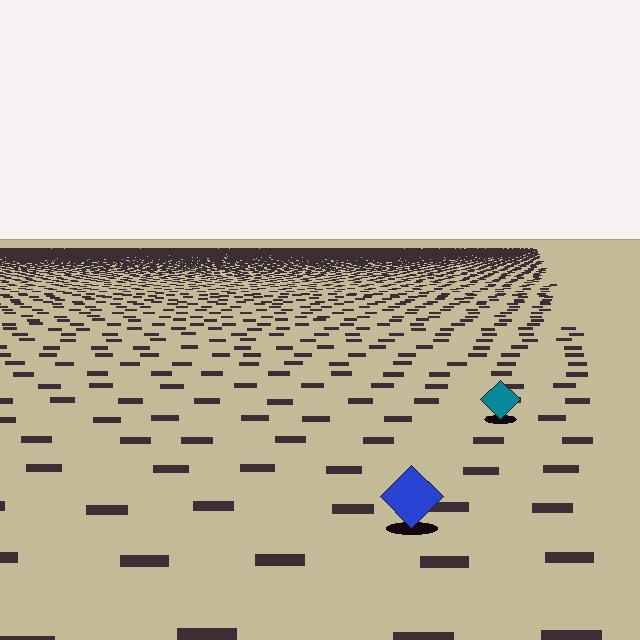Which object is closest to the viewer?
The blue diamond is closest. The texture marks near it are larger and more spread out.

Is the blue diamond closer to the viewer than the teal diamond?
Yes. The blue diamond is closer — you can tell from the texture gradient: the ground texture is coarser near it.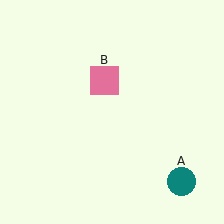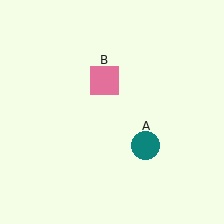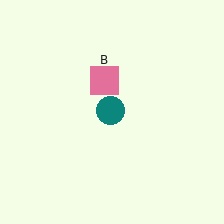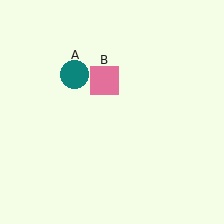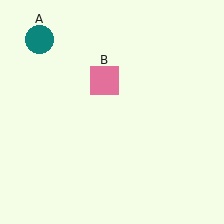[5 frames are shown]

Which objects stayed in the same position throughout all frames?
Pink square (object B) remained stationary.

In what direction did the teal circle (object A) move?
The teal circle (object A) moved up and to the left.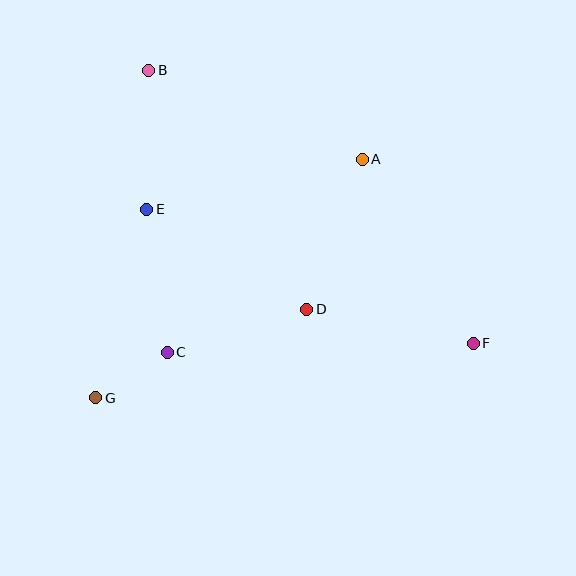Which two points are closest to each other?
Points C and G are closest to each other.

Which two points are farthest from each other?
Points B and F are farthest from each other.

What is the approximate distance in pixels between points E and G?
The distance between E and G is approximately 195 pixels.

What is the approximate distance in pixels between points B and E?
The distance between B and E is approximately 139 pixels.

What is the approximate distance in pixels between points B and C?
The distance between B and C is approximately 282 pixels.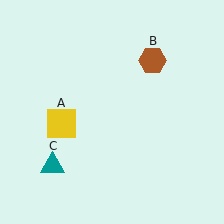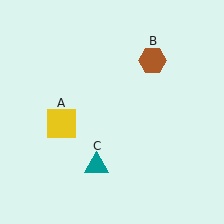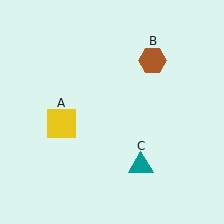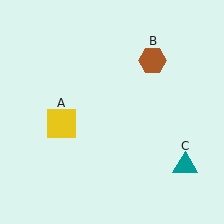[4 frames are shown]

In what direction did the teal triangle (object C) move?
The teal triangle (object C) moved right.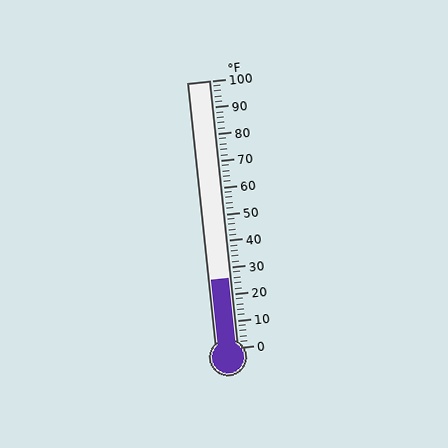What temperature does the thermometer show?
The thermometer shows approximately 26°F.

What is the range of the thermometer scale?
The thermometer scale ranges from 0°F to 100°F.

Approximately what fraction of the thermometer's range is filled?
The thermometer is filled to approximately 25% of its range.